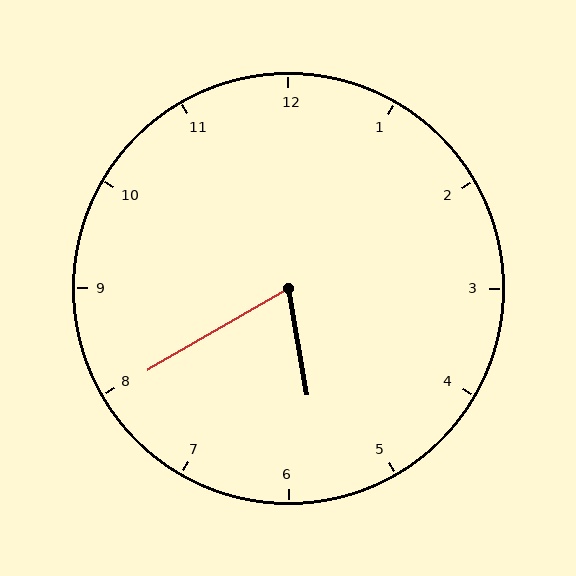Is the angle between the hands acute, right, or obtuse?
It is acute.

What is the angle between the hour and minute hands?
Approximately 70 degrees.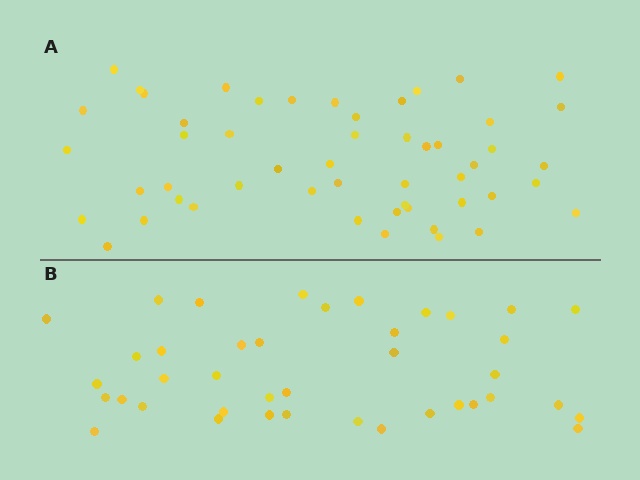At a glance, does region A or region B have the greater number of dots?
Region A (the top region) has more dots.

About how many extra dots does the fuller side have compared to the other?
Region A has roughly 12 or so more dots than region B.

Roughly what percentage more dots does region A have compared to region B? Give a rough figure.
About 30% more.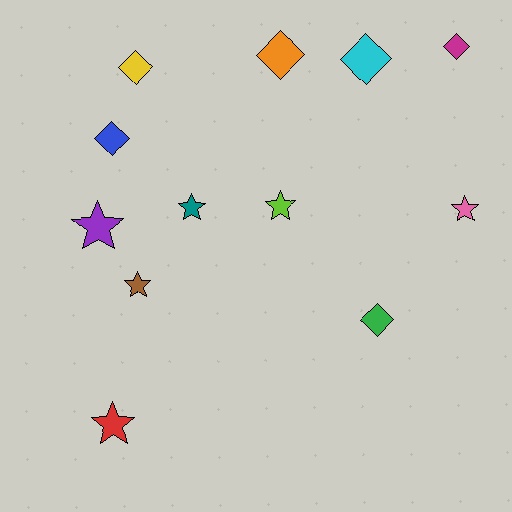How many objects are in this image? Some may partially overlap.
There are 12 objects.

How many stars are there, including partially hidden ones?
There are 6 stars.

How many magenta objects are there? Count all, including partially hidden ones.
There is 1 magenta object.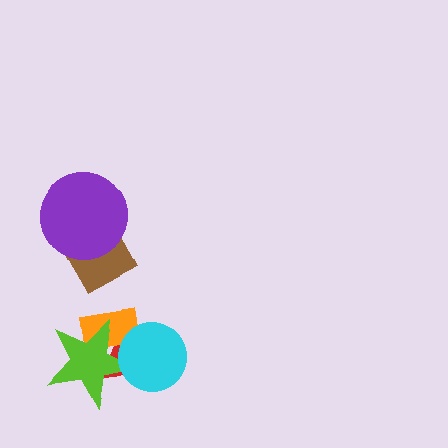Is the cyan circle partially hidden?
No, no other shape covers it.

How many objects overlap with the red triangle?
3 objects overlap with the red triangle.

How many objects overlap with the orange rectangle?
3 objects overlap with the orange rectangle.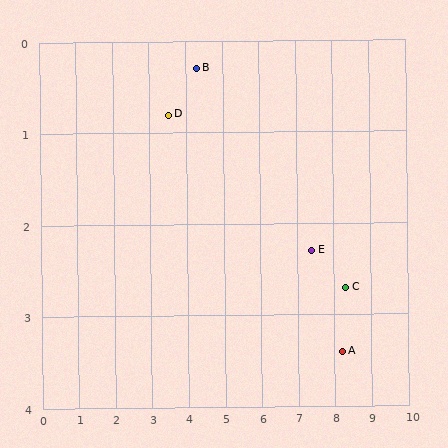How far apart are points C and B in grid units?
Points C and B are about 4.7 grid units apart.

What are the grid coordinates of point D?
Point D is at approximately (3.5, 0.8).